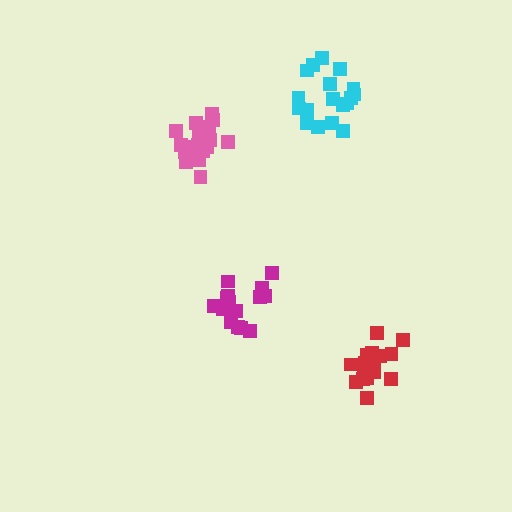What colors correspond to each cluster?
The clusters are colored: magenta, red, cyan, pink.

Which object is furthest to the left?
The pink cluster is leftmost.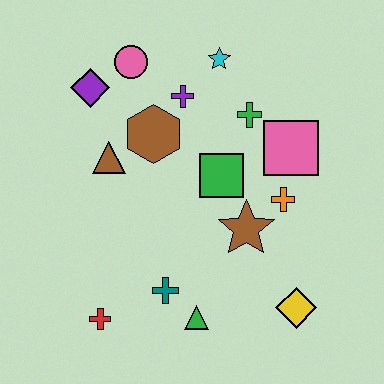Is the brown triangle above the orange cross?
Yes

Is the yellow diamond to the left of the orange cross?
No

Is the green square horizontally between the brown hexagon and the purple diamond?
No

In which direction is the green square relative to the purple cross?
The green square is below the purple cross.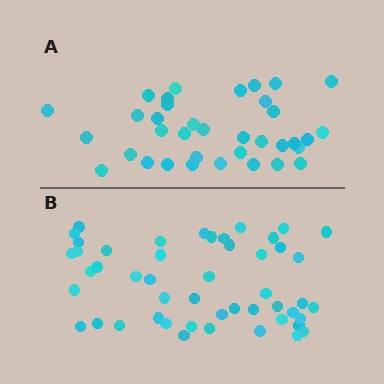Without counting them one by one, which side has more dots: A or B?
Region B (the bottom region) has more dots.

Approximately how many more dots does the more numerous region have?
Region B has approximately 15 more dots than region A.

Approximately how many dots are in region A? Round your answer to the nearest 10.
About 40 dots. (The exact count is 36, which rounds to 40.)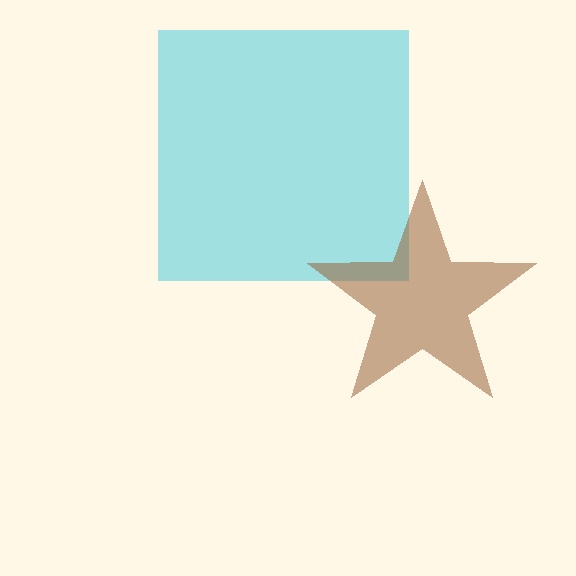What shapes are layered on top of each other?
The layered shapes are: a cyan square, a brown star.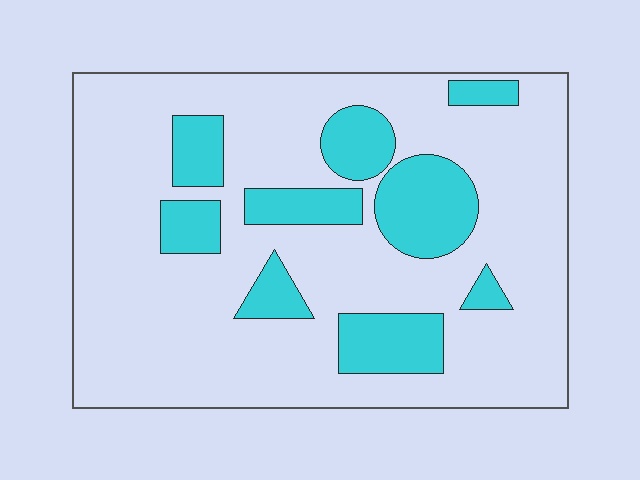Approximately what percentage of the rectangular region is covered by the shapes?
Approximately 20%.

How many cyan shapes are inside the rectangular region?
9.